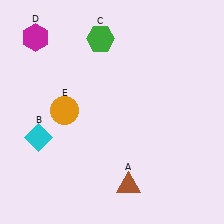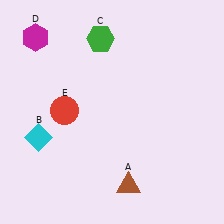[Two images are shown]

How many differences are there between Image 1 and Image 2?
There is 1 difference between the two images.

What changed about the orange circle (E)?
In Image 1, E is orange. In Image 2, it changed to red.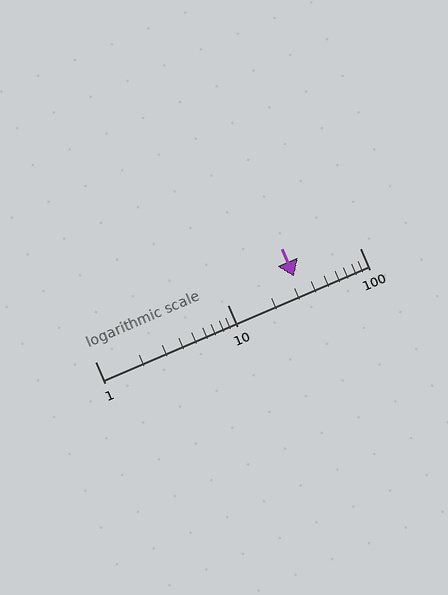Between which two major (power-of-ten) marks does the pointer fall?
The pointer is between 10 and 100.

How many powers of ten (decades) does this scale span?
The scale spans 2 decades, from 1 to 100.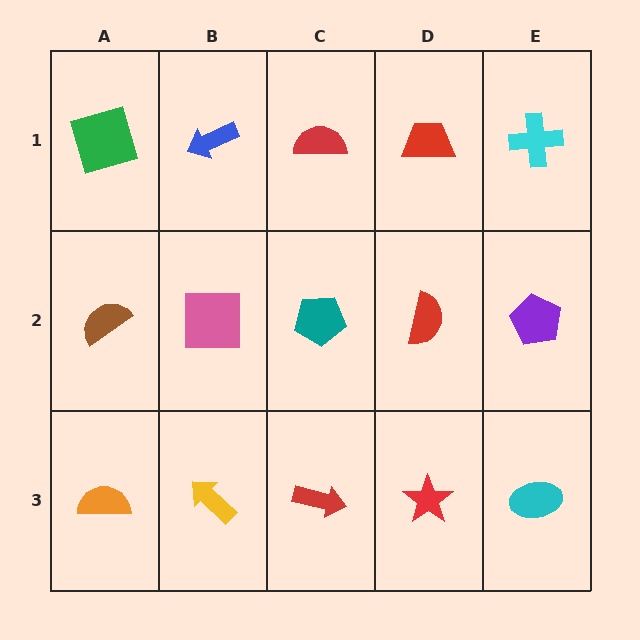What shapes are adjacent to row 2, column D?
A red trapezoid (row 1, column D), a red star (row 3, column D), a teal pentagon (row 2, column C), a purple pentagon (row 2, column E).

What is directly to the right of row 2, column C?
A red semicircle.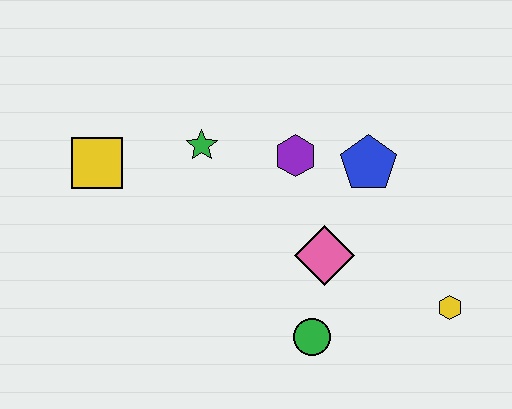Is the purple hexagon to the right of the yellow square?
Yes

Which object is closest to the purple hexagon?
The blue pentagon is closest to the purple hexagon.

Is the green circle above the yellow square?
No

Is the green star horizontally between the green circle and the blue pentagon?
No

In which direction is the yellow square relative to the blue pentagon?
The yellow square is to the left of the blue pentagon.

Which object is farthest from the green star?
The yellow hexagon is farthest from the green star.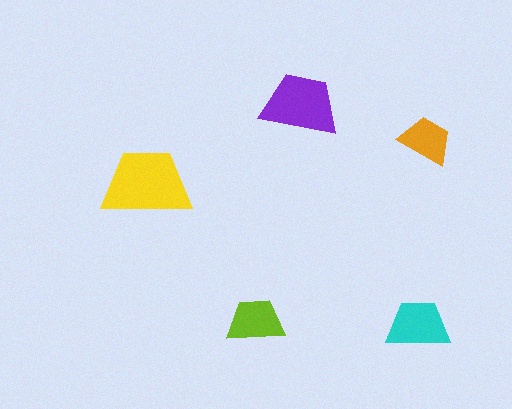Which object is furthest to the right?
The orange trapezoid is rightmost.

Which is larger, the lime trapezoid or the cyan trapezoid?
The cyan one.